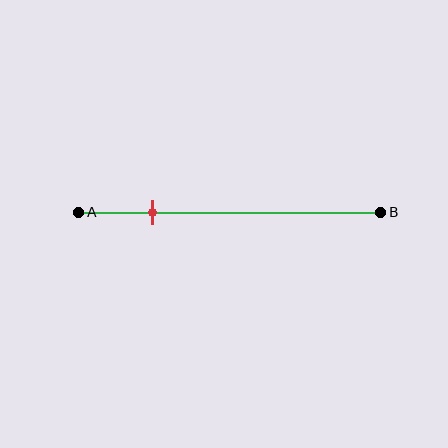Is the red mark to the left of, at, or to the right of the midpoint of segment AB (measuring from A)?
The red mark is to the left of the midpoint of segment AB.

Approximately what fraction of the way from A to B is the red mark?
The red mark is approximately 25% of the way from A to B.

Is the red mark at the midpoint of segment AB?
No, the mark is at about 25% from A, not at the 50% midpoint.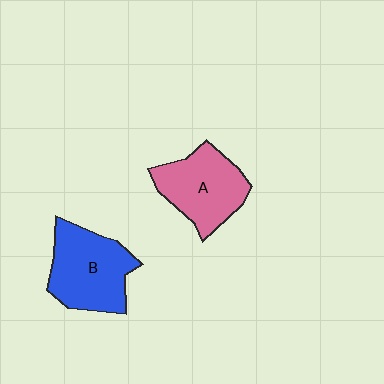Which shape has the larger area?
Shape B (blue).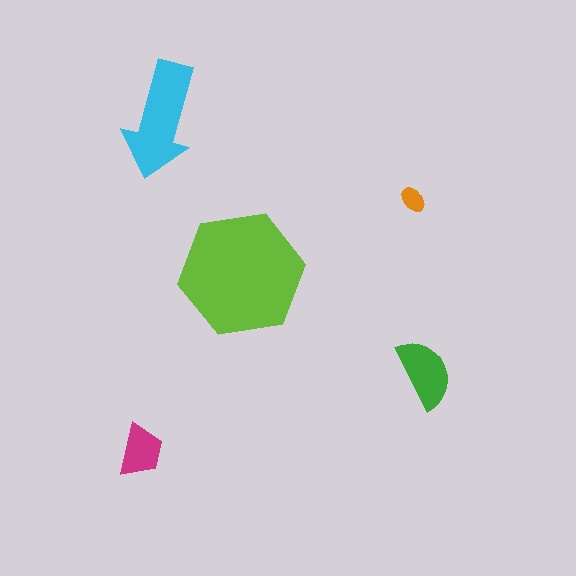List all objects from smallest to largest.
The orange ellipse, the magenta trapezoid, the green semicircle, the cyan arrow, the lime hexagon.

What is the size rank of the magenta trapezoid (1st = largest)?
4th.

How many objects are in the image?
There are 5 objects in the image.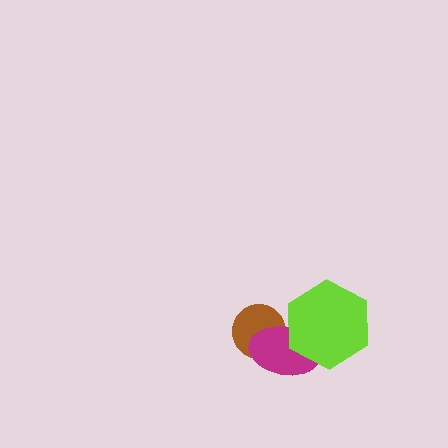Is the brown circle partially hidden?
Yes, it is partially covered by another shape.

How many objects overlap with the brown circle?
1 object overlaps with the brown circle.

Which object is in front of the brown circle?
The magenta ellipse is in front of the brown circle.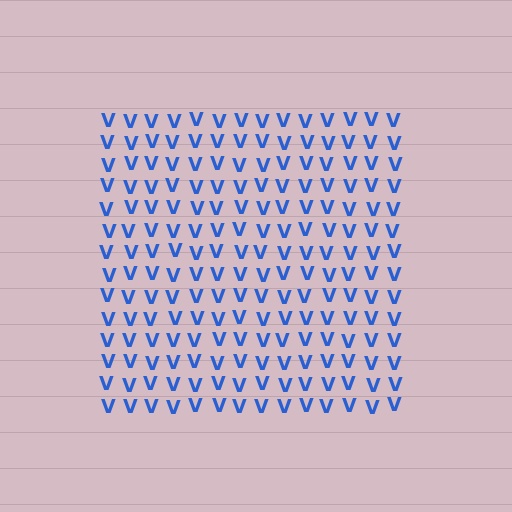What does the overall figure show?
The overall figure shows a square.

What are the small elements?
The small elements are letter V's.